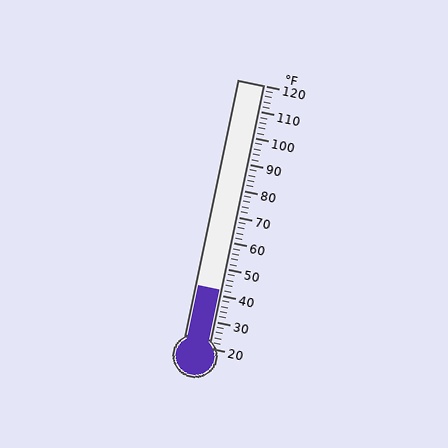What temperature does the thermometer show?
The thermometer shows approximately 42°F.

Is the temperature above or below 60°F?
The temperature is below 60°F.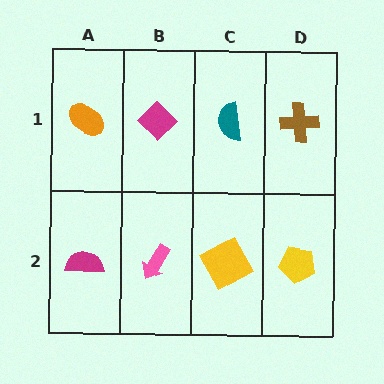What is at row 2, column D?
A yellow pentagon.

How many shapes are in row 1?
4 shapes.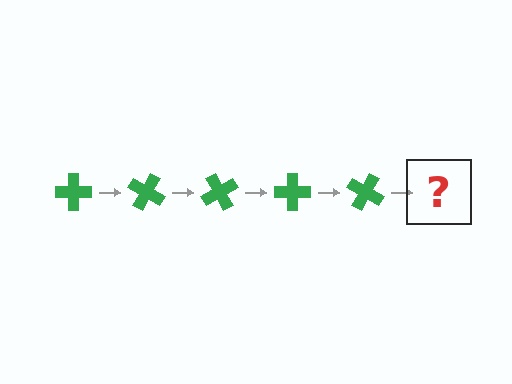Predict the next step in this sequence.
The next step is a green cross rotated 150 degrees.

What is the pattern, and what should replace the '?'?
The pattern is that the cross rotates 30 degrees each step. The '?' should be a green cross rotated 150 degrees.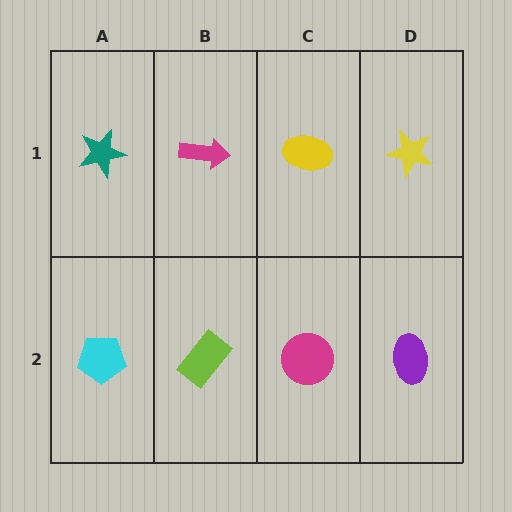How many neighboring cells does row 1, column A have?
2.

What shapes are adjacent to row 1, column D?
A purple ellipse (row 2, column D), a yellow ellipse (row 1, column C).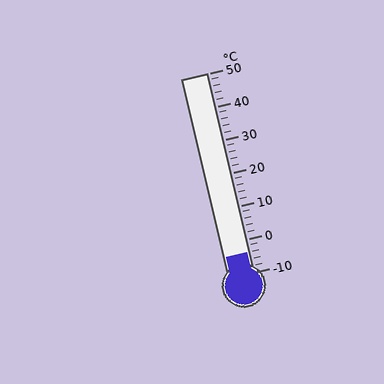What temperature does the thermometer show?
The thermometer shows approximately -4°C.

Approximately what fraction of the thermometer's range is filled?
The thermometer is filled to approximately 10% of its range.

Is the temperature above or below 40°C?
The temperature is below 40°C.